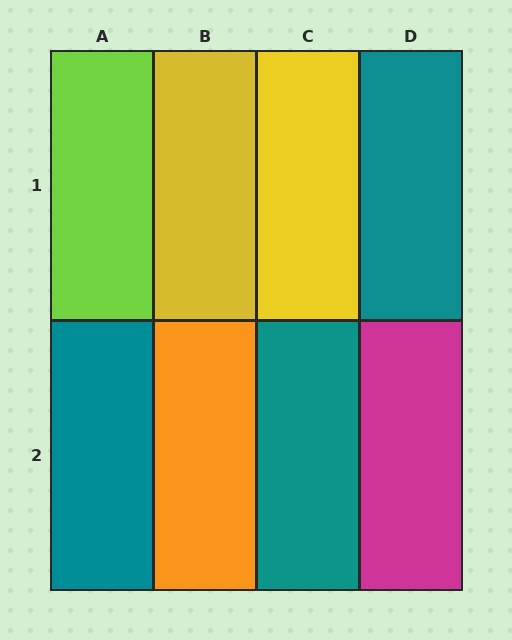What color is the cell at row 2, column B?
Orange.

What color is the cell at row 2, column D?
Magenta.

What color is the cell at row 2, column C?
Teal.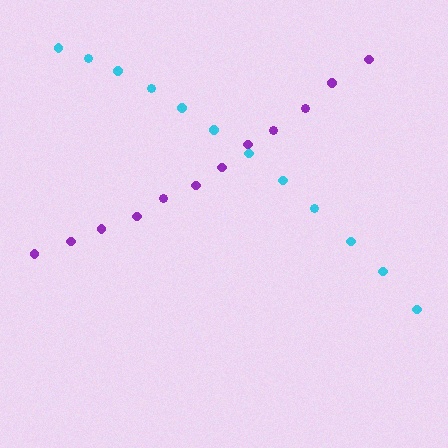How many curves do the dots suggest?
There are 2 distinct paths.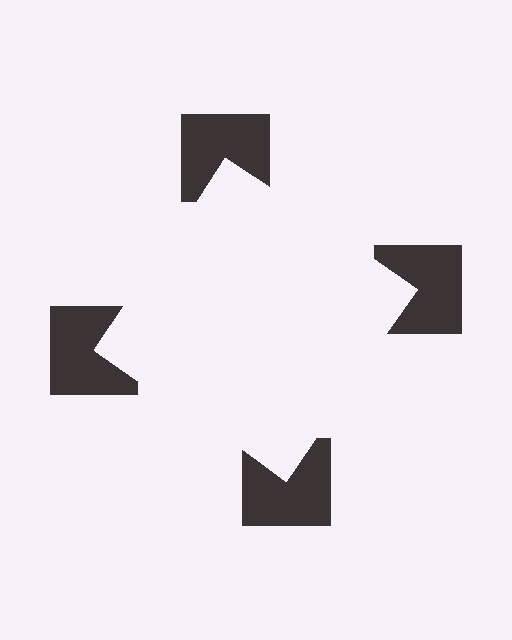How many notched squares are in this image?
There are 4 — one at each vertex of the illusory square.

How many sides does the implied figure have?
4 sides.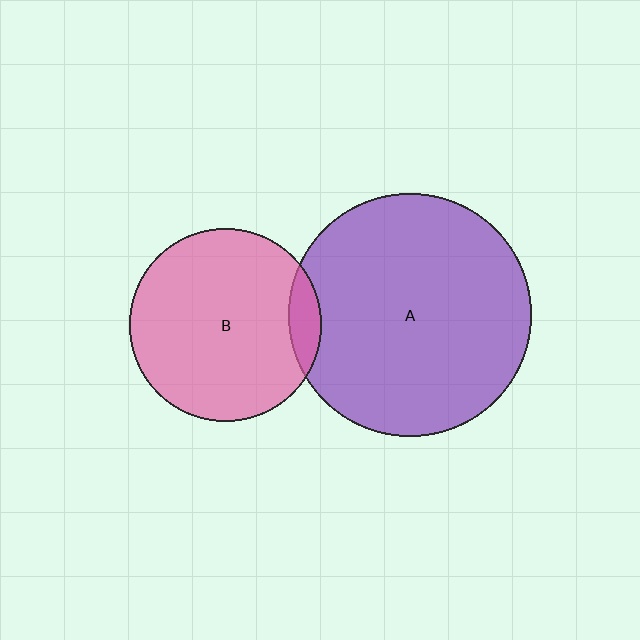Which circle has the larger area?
Circle A (purple).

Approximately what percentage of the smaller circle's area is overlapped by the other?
Approximately 10%.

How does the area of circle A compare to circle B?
Approximately 1.6 times.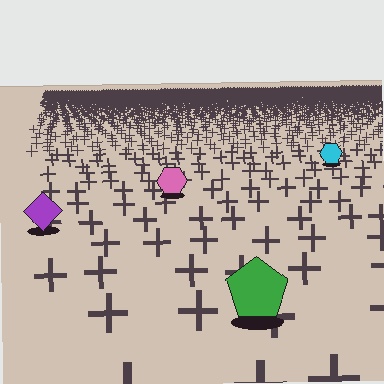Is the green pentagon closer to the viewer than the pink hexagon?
Yes. The green pentagon is closer — you can tell from the texture gradient: the ground texture is coarser near it.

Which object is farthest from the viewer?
The cyan hexagon is farthest from the viewer. It appears smaller and the ground texture around it is denser.